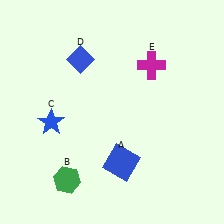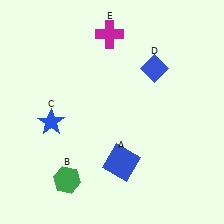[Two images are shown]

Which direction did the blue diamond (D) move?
The blue diamond (D) moved right.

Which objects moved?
The objects that moved are: the blue diamond (D), the magenta cross (E).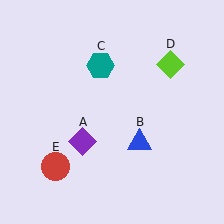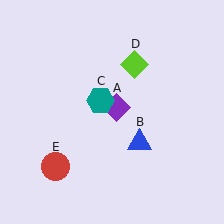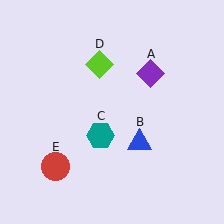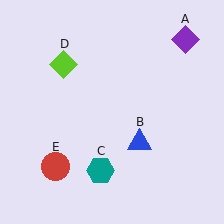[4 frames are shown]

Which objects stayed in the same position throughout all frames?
Blue triangle (object B) and red circle (object E) remained stationary.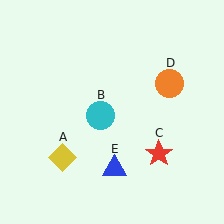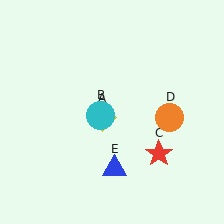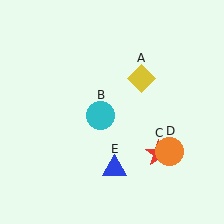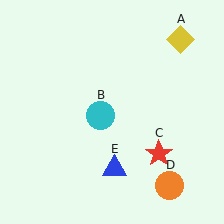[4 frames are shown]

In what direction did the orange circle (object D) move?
The orange circle (object D) moved down.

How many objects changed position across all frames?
2 objects changed position: yellow diamond (object A), orange circle (object D).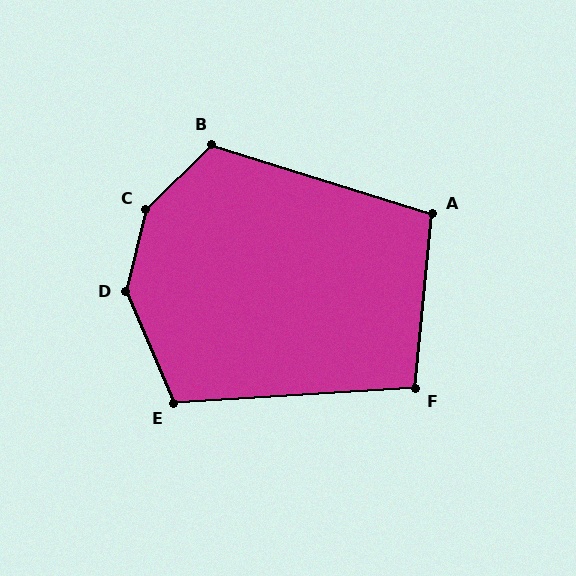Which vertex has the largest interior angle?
C, at approximately 149 degrees.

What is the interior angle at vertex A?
Approximately 102 degrees (obtuse).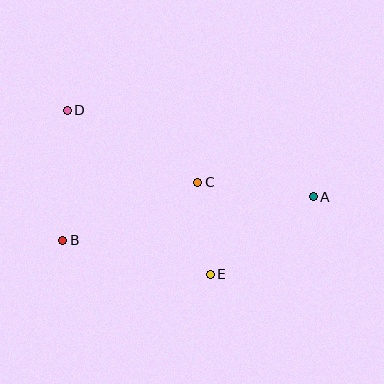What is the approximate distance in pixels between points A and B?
The distance between A and B is approximately 255 pixels.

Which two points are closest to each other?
Points C and E are closest to each other.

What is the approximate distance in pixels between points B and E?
The distance between B and E is approximately 152 pixels.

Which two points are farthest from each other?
Points A and D are farthest from each other.